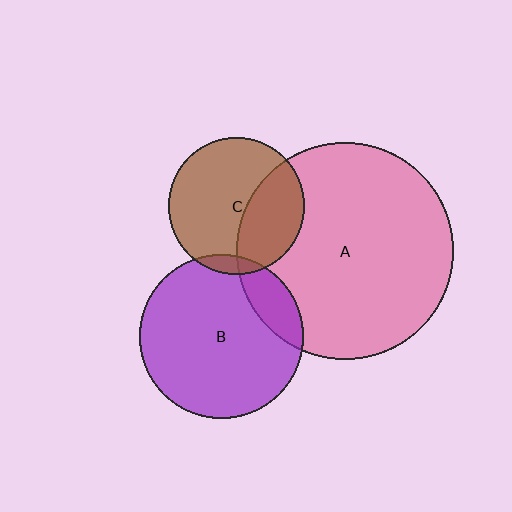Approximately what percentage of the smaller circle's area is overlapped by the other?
Approximately 35%.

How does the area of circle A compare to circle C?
Approximately 2.5 times.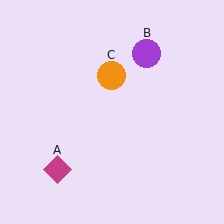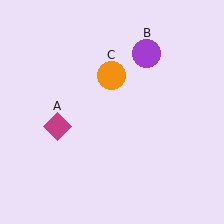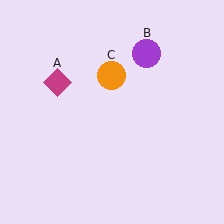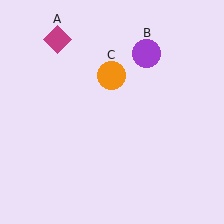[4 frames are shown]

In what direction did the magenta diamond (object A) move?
The magenta diamond (object A) moved up.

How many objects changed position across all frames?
1 object changed position: magenta diamond (object A).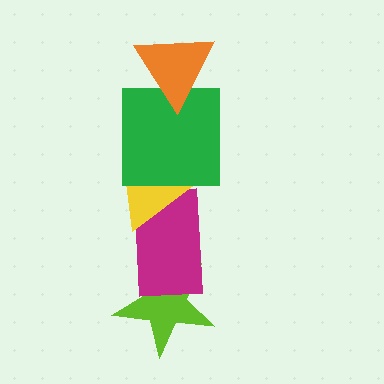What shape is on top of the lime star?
The magenta rectangle is on top of the lime star.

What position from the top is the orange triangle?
The orange triangle is 1st from the top.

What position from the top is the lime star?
The lime star is 5th from the top.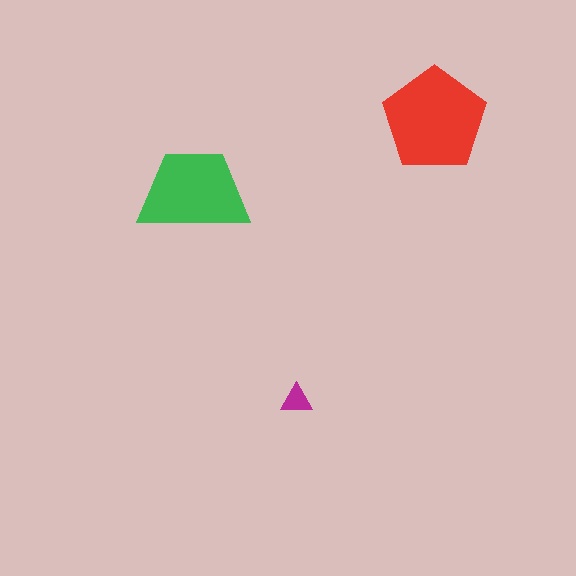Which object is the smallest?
The magenta triangle.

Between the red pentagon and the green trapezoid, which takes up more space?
The red pentagon.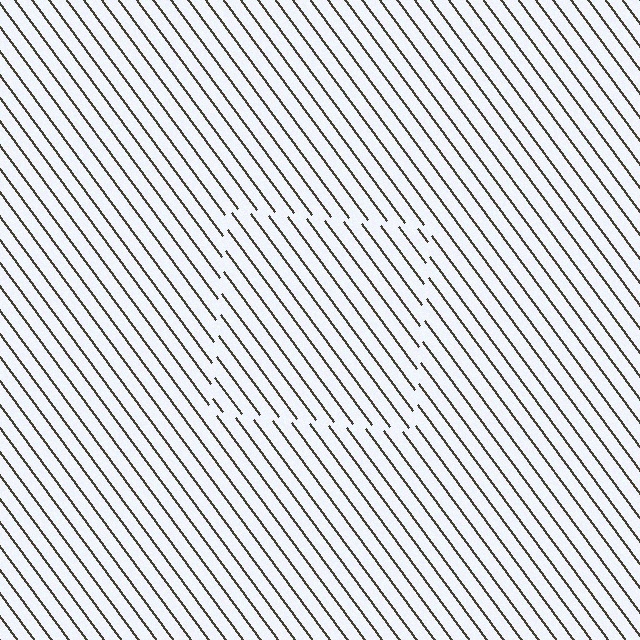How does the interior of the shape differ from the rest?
The interior of the shape contains the same grating, shifted by half a period — the contour is defined by the phase discontinuity where line-ends from the inner and outer gratings abut.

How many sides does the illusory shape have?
4 sides — the line-ends trace a square.